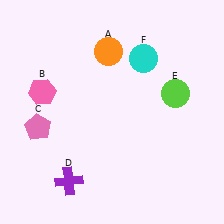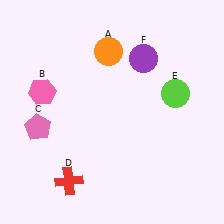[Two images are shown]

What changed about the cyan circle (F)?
In Image 1, F is cyan. In Image 2, it changed to purple.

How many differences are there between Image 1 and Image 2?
There are 2 differences between the two images.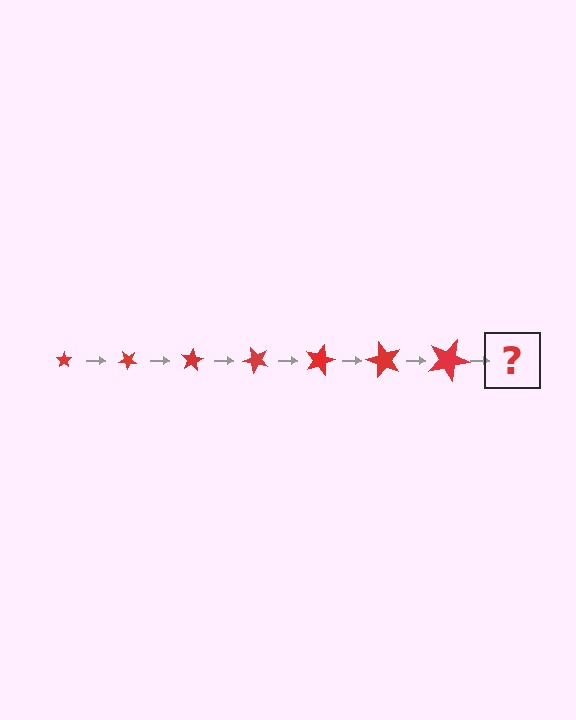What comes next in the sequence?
The next element should be a star, larger than the previous one and rotated 280 degrees from the start.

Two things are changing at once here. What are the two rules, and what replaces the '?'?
The two rules are that the star grows larger each step and it rotates 40 degrees each step. The '?' should be a star, larger than the previous one and rotated 280 degrees from the start.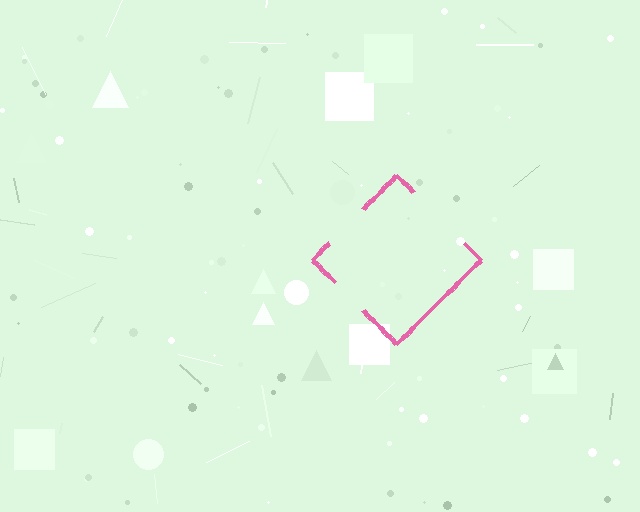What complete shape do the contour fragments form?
The contour fragments form a diamond.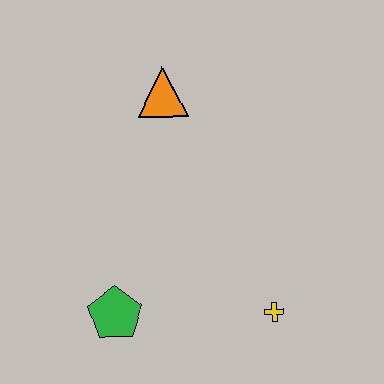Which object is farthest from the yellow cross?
The orange triangle is farthest from the yellow cross.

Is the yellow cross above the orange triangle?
No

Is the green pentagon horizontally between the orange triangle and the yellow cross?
No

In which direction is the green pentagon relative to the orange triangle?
The green pentagon is below the orange triangle.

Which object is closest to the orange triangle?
The green pentagon is closest to the orange triangle.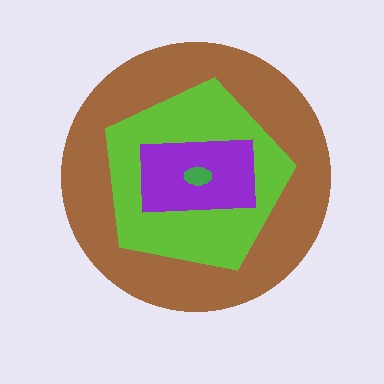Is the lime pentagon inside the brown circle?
Yes.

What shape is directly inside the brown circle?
The lime pentagon.